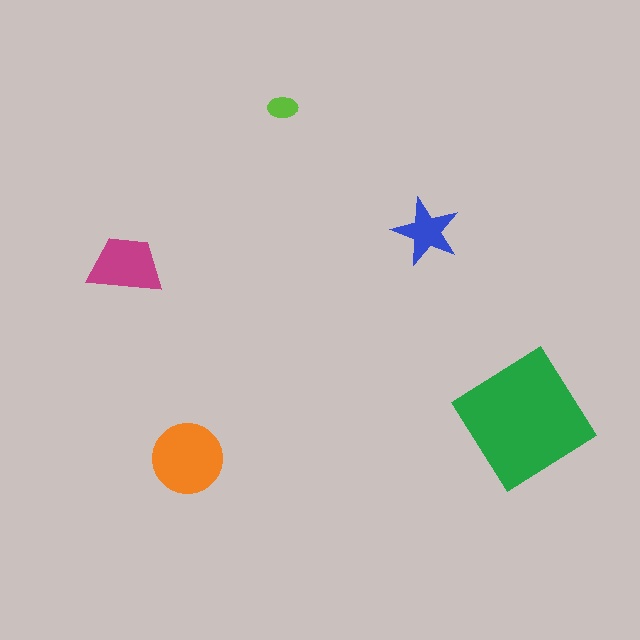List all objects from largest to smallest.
The green diamond, the orange circle, the magenta trapezoid, the blue star, the lime ellipse.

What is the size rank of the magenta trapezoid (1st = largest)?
3rd.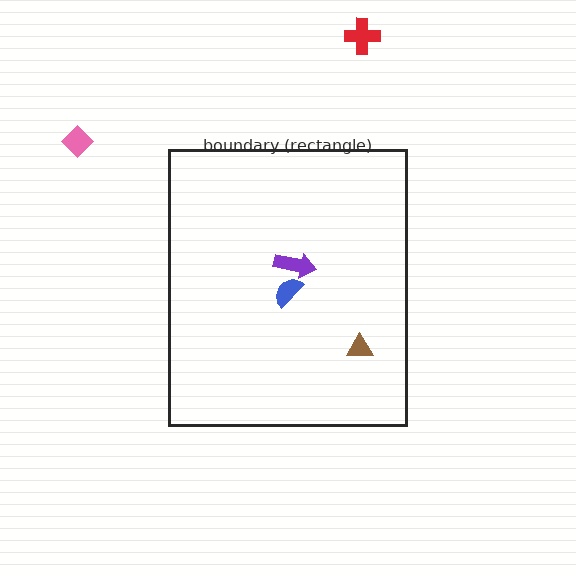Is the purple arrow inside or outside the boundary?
Inside.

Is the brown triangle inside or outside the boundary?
Inside.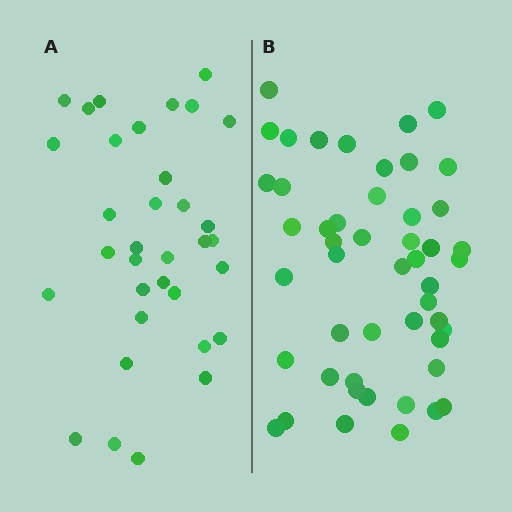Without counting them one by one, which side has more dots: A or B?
Region B (the right region) has more dots.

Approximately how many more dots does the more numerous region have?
Region B has approximately 15 more dots than region A.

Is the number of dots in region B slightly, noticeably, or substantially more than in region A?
Region B has noticeably more, but not dramatically so. The ratio is roughly 1.4 to 1.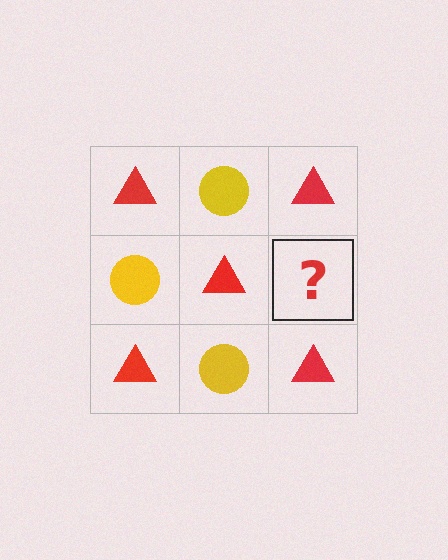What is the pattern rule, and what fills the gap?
The rule is that it alternates red triangle and yellow circle in a checkerboard pattern. The gap should be filled with a yellow circle.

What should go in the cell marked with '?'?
The missing cell should contain a yellow circle.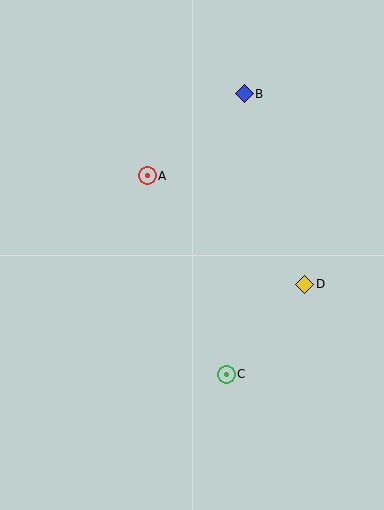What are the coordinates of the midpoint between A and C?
The midpoint between A and C is at (187, 275).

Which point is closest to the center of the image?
Point A at (147, 176) is closest to the center.